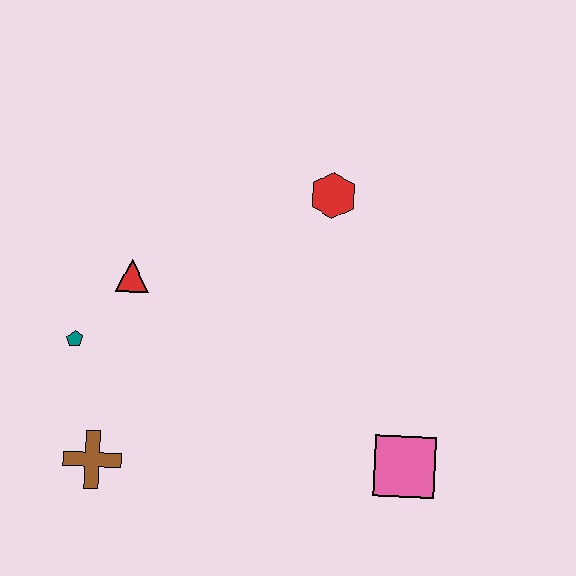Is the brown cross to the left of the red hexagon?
Yes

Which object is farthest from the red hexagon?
The brown cross is farthest from the red hexagon.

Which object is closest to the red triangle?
The teal pentagon is closest to the red triangle.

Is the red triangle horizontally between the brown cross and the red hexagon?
Yes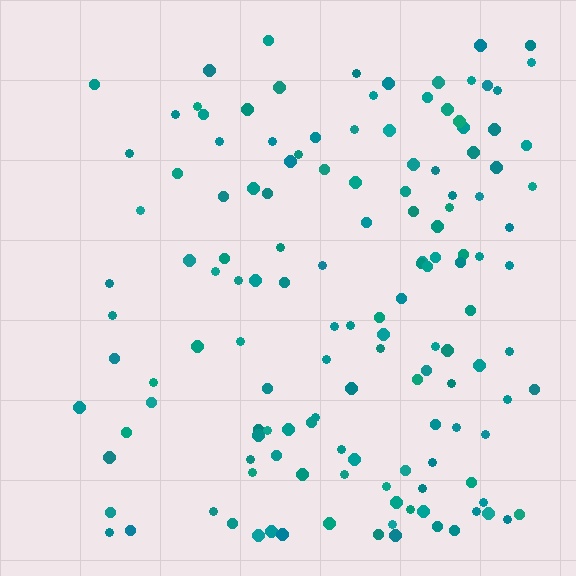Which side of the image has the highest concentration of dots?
The right.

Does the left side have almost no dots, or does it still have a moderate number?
Still a moderate number, just noticeably fewer than the right.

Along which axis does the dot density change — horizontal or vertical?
Horizontal.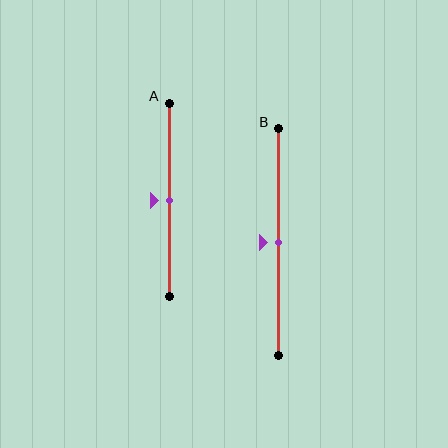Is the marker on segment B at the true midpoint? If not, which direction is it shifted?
Yes, the marker on segment B is at the true midpoint.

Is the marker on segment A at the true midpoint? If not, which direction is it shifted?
Yes, the marker on segment A is at the true midpoint.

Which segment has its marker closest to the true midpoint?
Segment A has its marker closest to the true midpoint.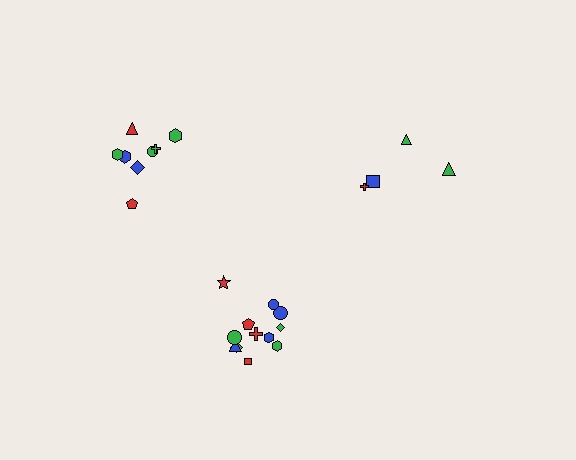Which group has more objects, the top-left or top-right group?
The top-left group.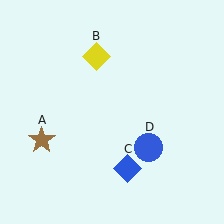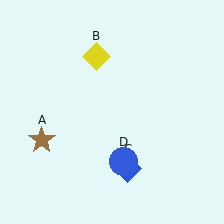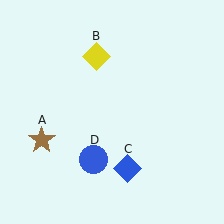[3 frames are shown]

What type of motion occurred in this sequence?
The blue circle (object D) rotated clockwise around the center of the scene.